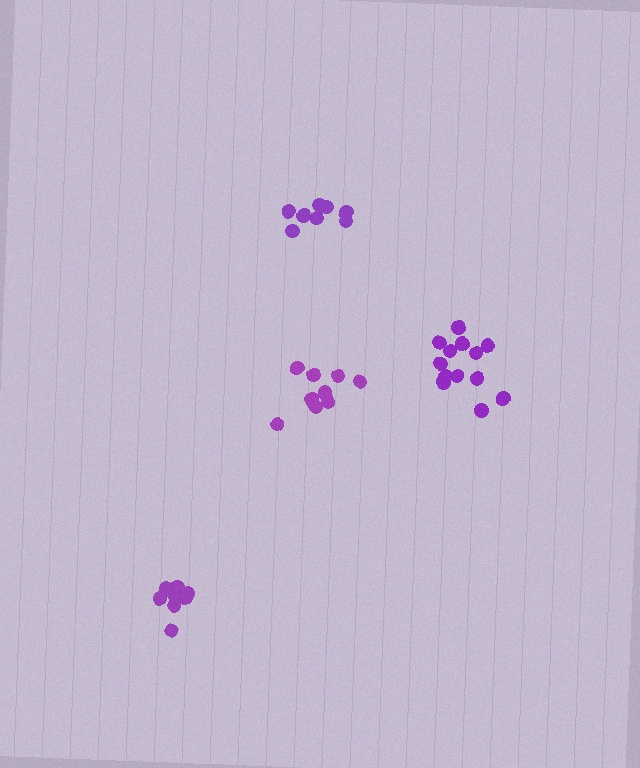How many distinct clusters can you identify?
There are 4 distinct clusters.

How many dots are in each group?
Group 1: 8 dots, Group 2: 10 dots, Group 3: 13 dots, Group 4: 8 dots (39 total).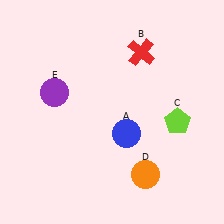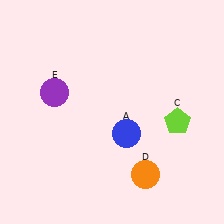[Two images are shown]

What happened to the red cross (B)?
The red cross (B) was removed in Image 2. It was in the top-right area of Image 1.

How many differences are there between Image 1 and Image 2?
There is 1 difference between the two images.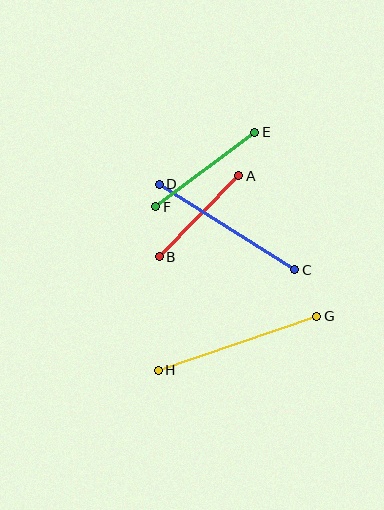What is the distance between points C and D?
The distance is approximately 160 pixels.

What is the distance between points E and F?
The distance is approximately 124 pixels.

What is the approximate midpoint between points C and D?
The midpoint is at approximately (227, 227) pixels.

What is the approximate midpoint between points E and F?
The midpoint is at approximately (205, 170) pixels.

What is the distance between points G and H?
The distance is approximately 167 pixels.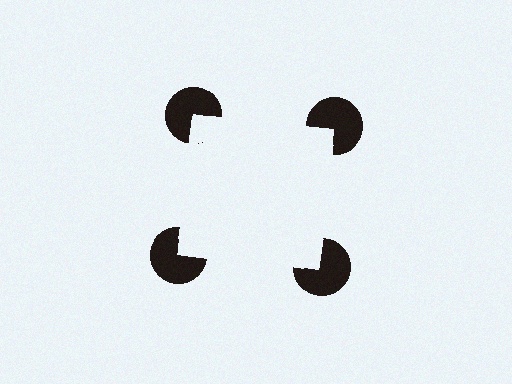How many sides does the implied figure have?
4 sides.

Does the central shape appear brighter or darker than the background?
It typically appears slightly brighter than the background, even though no actual brightness change is drawn.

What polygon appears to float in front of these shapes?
An illusory square — its edges are inferred from the aligned wedge cuts in the pac-man discs, not physically drawn.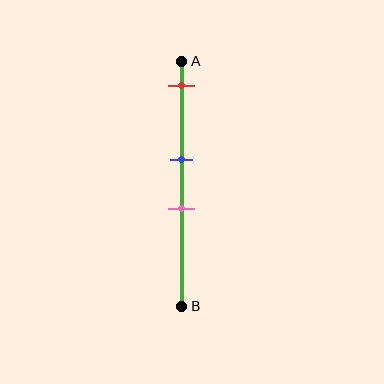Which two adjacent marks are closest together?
The blue and pink marks are the closest adjacent pair.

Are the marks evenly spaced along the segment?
No, the marks are not evenly spaced.